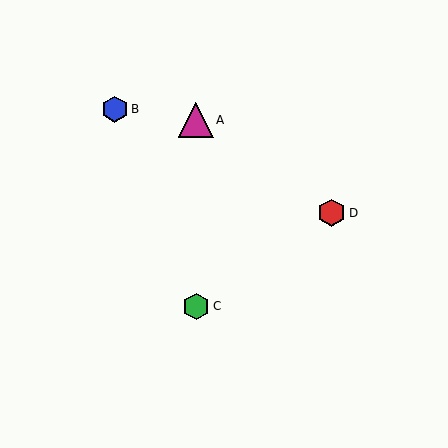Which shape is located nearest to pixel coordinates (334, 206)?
The red hexagon (labeled D) at (332, 213) is nearest to that location.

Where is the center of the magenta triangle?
The center of the magenta triangle is at (196, 120).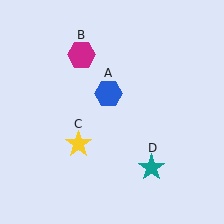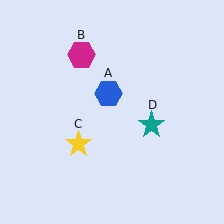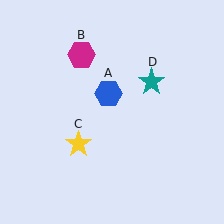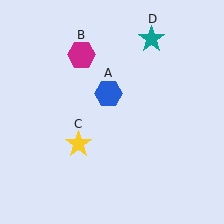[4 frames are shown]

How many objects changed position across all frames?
1 object changed position: teal star (object D).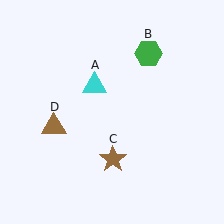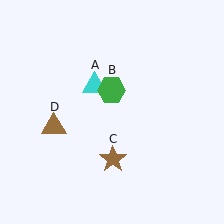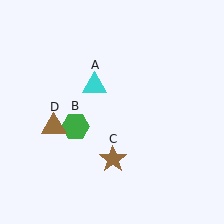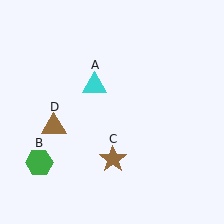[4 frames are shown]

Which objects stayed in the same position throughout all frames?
Cyan triangle (object A) and brown star (object C) and brown triangle (object D) remained stationary.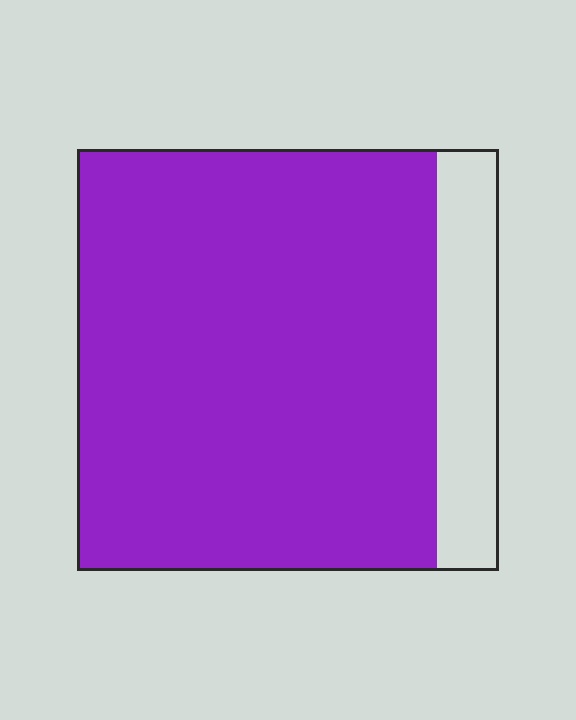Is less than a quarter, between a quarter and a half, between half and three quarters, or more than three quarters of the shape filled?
More than three quarters.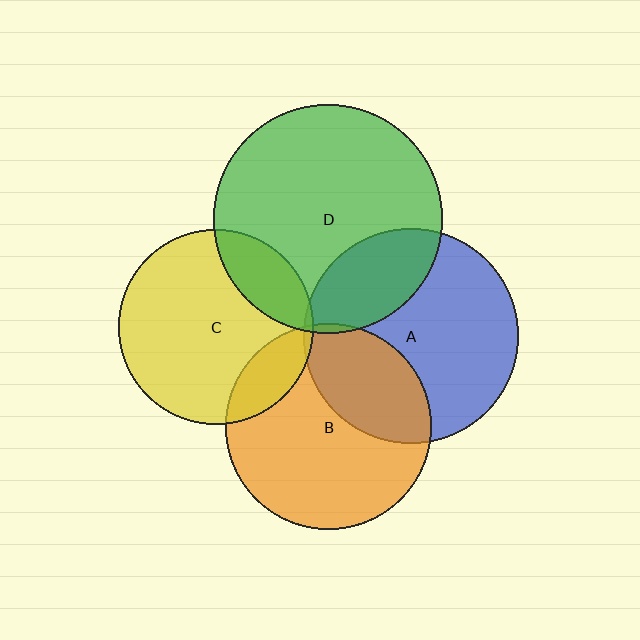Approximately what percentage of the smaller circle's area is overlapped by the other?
Approximately 20%.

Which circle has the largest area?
Circle D (green).